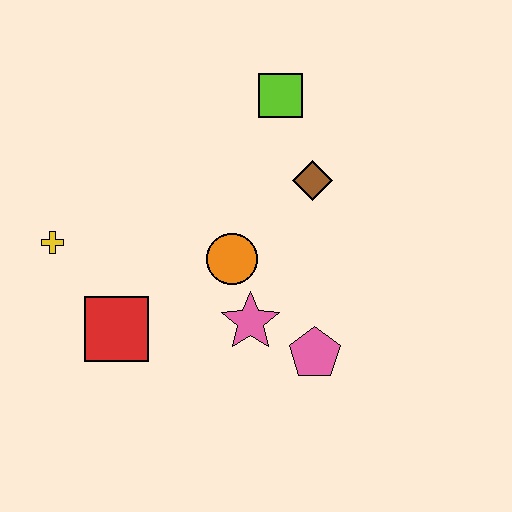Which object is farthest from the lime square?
The red square is farthest from the lime square.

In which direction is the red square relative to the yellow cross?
The red square is below the yellow cross.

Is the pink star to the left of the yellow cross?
No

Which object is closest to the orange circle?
The pink star is closest to the orange circle.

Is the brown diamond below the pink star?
No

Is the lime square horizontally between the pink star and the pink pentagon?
Yes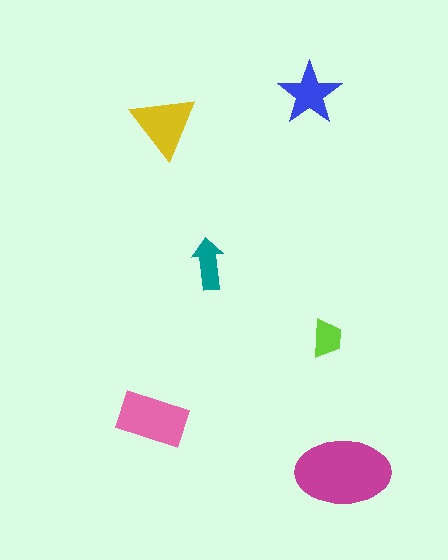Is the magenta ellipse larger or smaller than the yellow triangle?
Larger.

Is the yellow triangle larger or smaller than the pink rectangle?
Smaller.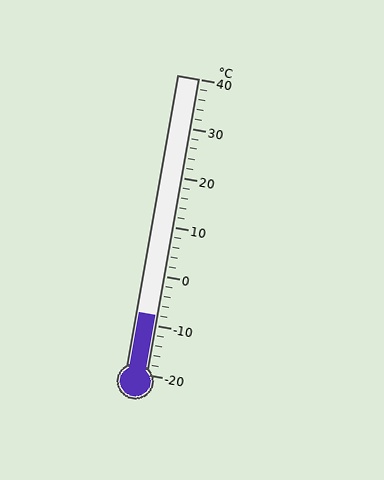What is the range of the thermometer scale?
The thermometer scale ranges from -20°C to 40°C.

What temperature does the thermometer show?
The thermometer shows approximately -8°C.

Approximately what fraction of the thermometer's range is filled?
The thermometer is filled to approximately 20% of its range.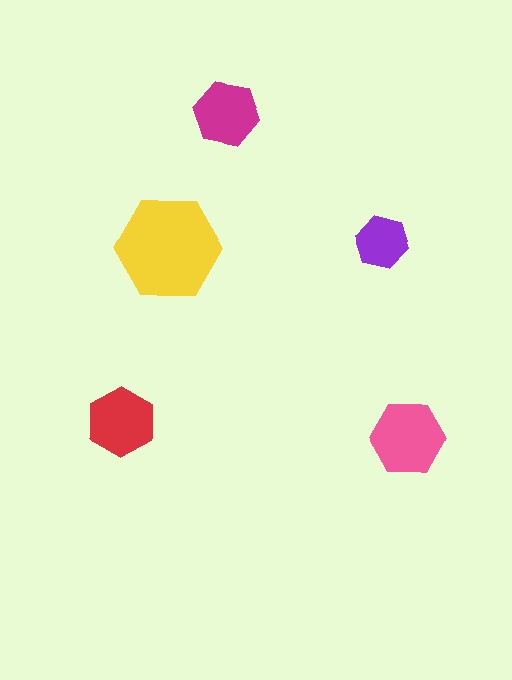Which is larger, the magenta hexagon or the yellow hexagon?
The yellow one.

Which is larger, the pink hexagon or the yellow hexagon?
The yellow one.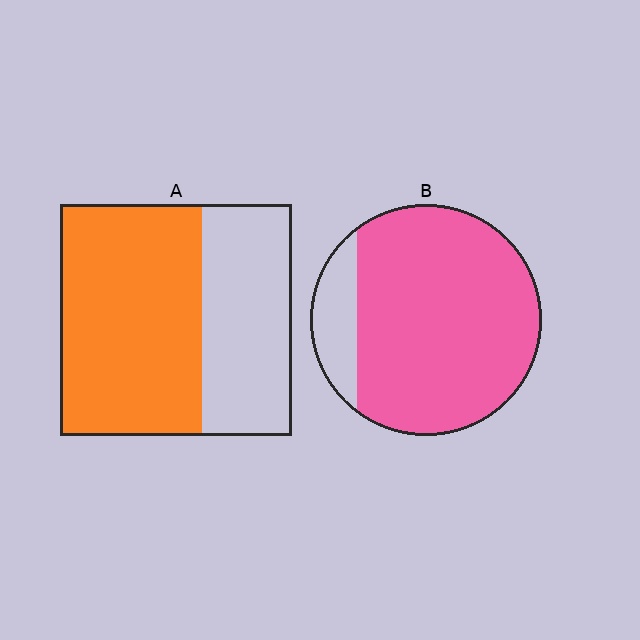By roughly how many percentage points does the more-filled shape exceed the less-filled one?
By roughly 25 percentage points (B over A).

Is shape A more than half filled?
Yes.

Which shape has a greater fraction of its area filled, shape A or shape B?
Shape B.